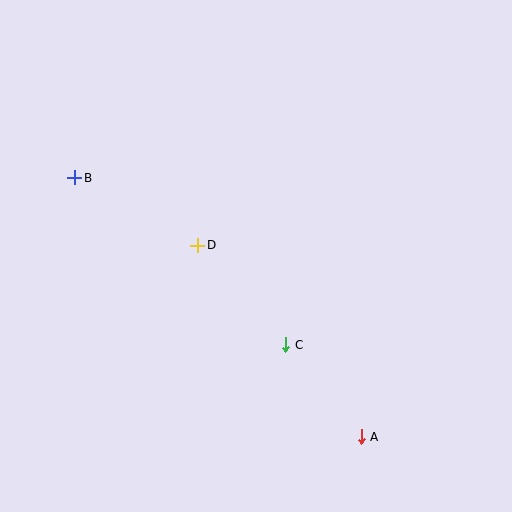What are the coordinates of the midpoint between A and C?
The midpoint between A and C is at (323, 391).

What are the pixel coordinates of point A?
Point A is at (361, 437).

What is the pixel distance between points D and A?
The distance between D and A is 252 pixels.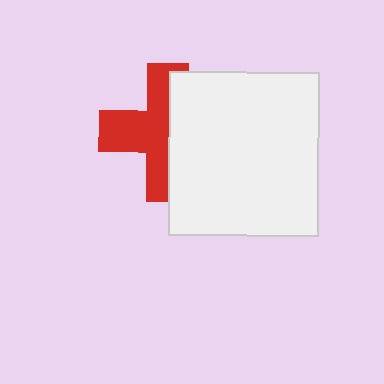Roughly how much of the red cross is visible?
About half of it is visible (roughly 53%).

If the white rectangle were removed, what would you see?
You would see the complete red cross.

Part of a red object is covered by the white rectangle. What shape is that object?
It is a cross.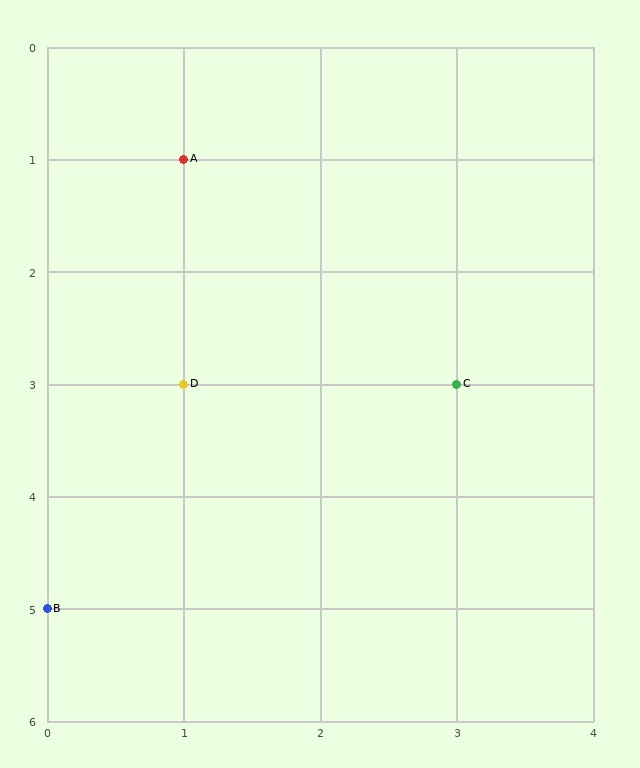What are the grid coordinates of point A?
Point A is at grid coordinates (1, 1).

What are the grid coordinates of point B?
Point B is at grid coordinates (0, 5).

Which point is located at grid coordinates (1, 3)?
Point D is at (1, 3).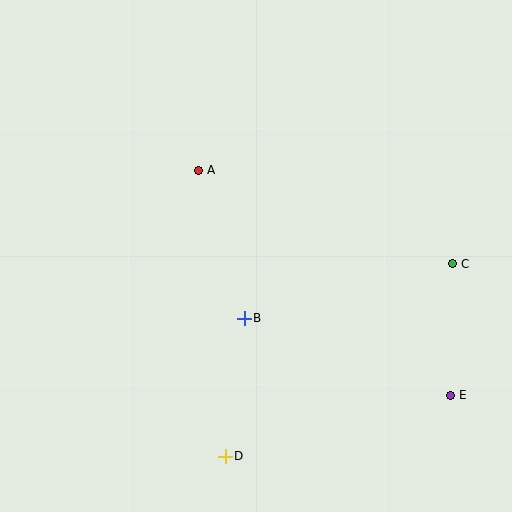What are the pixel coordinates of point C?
Point C is at (452, 264).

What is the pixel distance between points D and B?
The distance between D and B is 140 pixels.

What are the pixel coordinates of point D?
Point D is at (225, 456).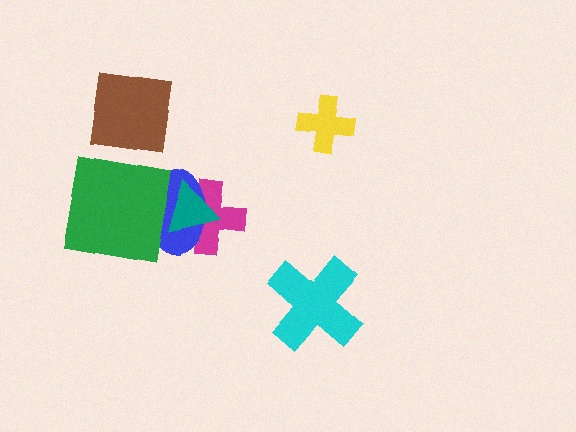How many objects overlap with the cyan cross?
0 objects overlap with the cyan cross.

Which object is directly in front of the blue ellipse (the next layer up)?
The teal triangle is directly in front of the blue ellipse.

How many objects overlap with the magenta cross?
2 objects overlap with the magenta cross.